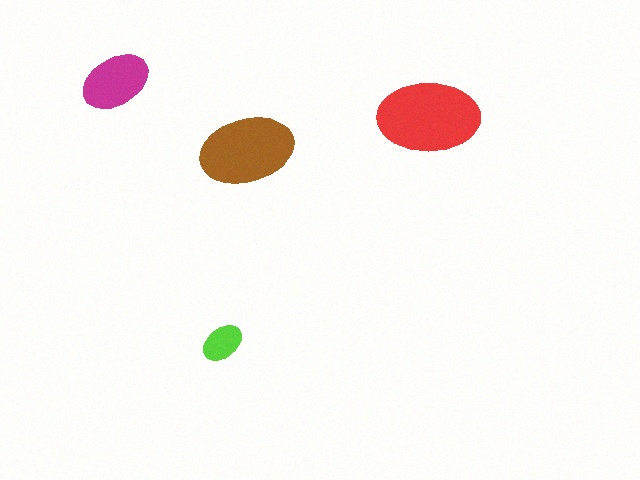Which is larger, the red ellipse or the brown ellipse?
The red one.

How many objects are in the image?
There are 4 objects in the image.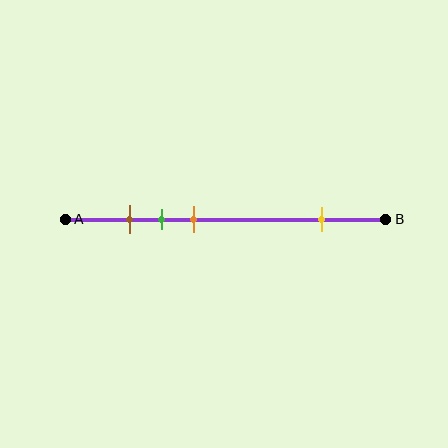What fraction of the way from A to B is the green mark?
The green mark is approximately 30% (0.3) of the way from A to B.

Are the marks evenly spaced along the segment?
No, the marks are not evenly spaced.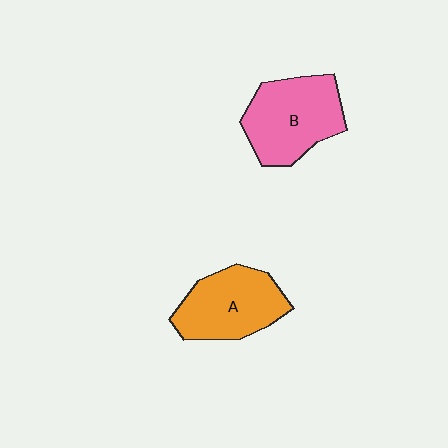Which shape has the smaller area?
Shape A (orange).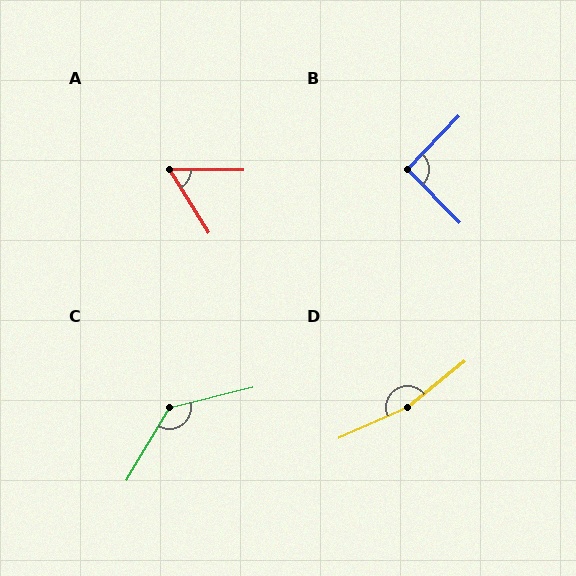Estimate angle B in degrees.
Approximately 91 degrees.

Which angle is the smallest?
A, at approximately 57 degrees.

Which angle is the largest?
D, at approximately 165 degrees.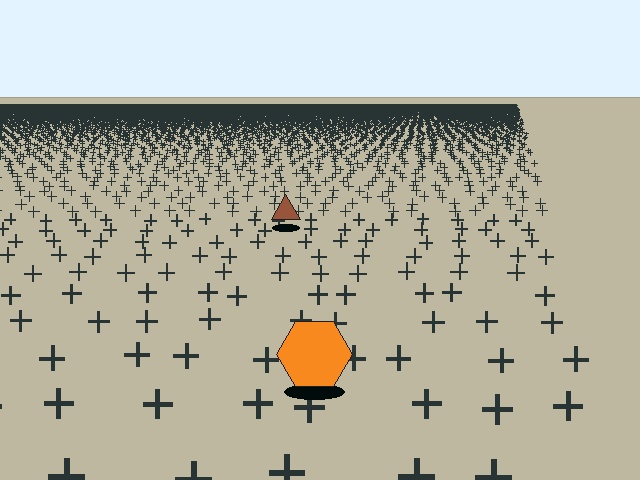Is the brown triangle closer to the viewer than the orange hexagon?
No. The orange hexagon is closer — you can tell from the texture gradient: the ground texture is coarser near it.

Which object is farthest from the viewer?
The brown triangle is farthest from the viewer. It appears smaller and the ground texture around it is denser.